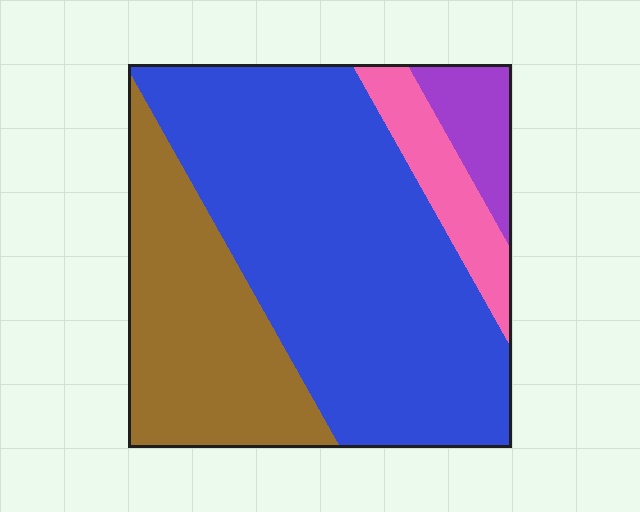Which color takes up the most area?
Blue, at roughly 55%.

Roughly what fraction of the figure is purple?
Purple covers about 5% of the figure.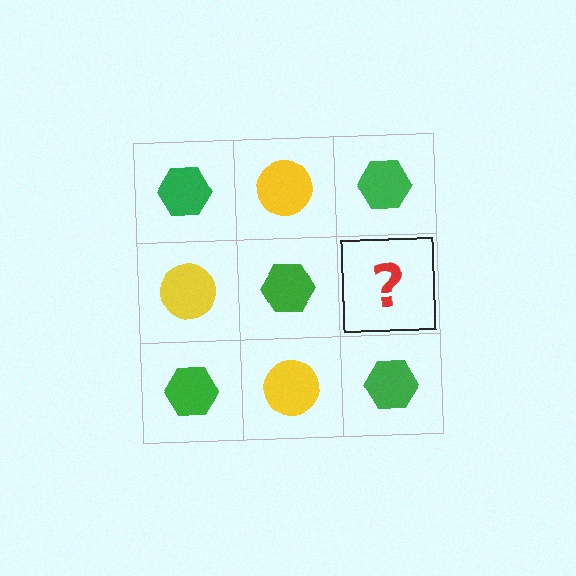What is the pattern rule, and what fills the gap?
The rule is that it alternates green hexagon and yellow circle in a checkerboard pattern. The gap should be filled with a yellow circle.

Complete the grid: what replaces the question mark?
The question mark should be replaced with a yellow circle.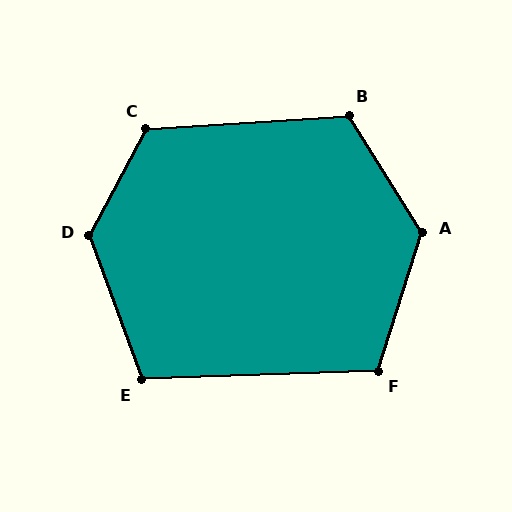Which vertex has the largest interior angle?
D, at approximately 132 degrees.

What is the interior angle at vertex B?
Approximately 119 degrees (obtuse).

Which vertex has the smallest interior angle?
E, at approximately 108 degrees.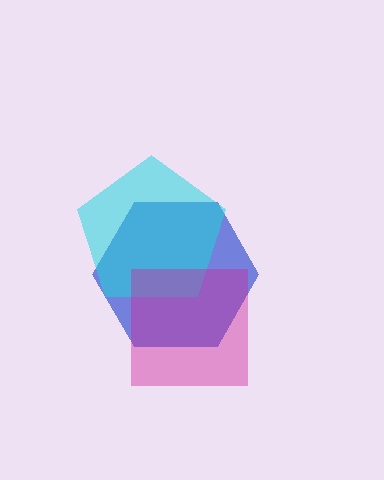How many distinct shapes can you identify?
There are 3 distinct shapes: a blue hexagon, a cyan pentagon, a magenta square.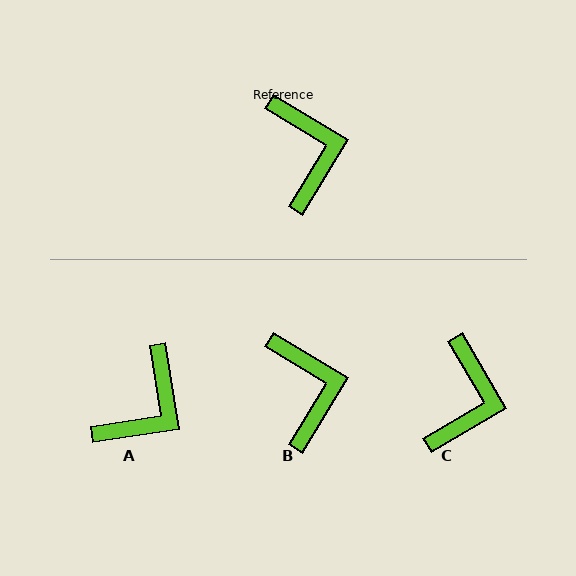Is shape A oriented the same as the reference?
No, it is off by about 50 degrees.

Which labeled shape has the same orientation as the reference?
B.